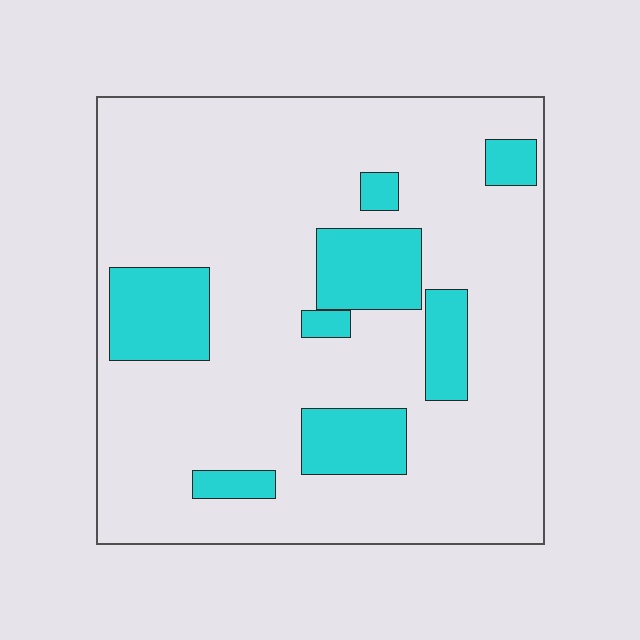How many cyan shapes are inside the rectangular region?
8.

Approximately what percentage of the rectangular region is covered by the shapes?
Approximately 20%.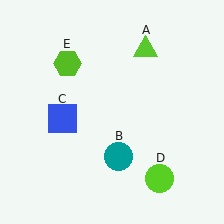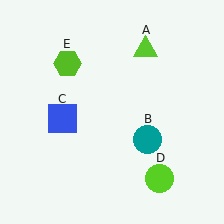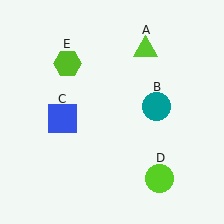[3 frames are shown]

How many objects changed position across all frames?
1 object changed position: teal circle (object B).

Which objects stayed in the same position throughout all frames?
Lime triangle (object A) and blue square (object C) and lime circle (object D) and lime hexagon (object E) remained stationary.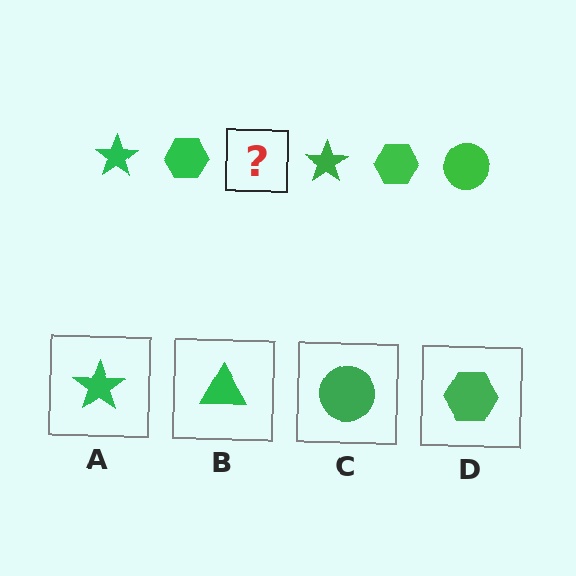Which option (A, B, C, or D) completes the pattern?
C.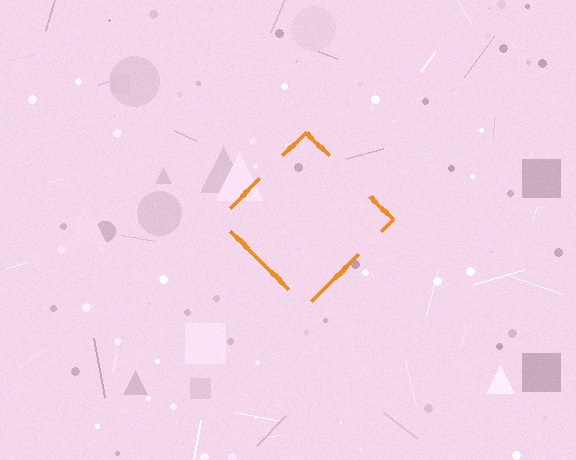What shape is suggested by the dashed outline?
The dashed outline suggests a diamond.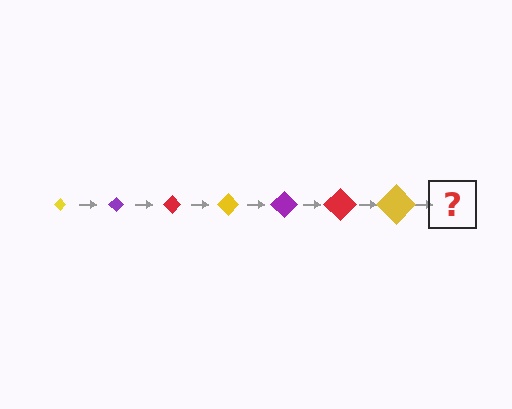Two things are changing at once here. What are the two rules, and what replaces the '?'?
The two rules are that the diamond grows larger each step and the color cycles through yellow, purple, and red. The '?' should be a purple diamond, larger than the previous one.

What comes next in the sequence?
The next element should be a purple diamond, larger than the previous one.